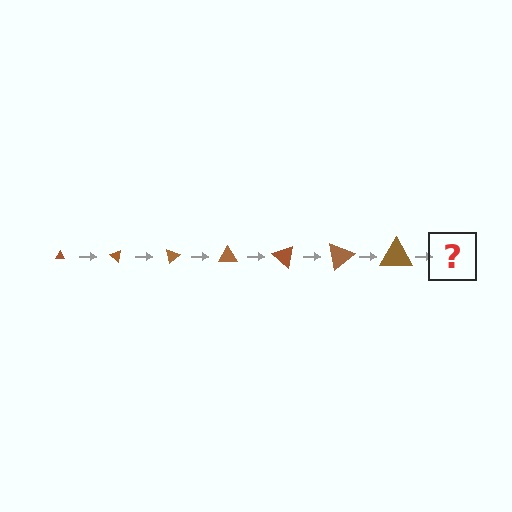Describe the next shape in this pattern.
It should be a triangle, larger than the previous one and rotated 280 degrees from the start.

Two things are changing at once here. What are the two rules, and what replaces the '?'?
The two rules are that the triangle grows larger each step and it rotates 40 degrees each step. The '?' should be a triangle, larger than the previous one and rotated 280 degrees from the start.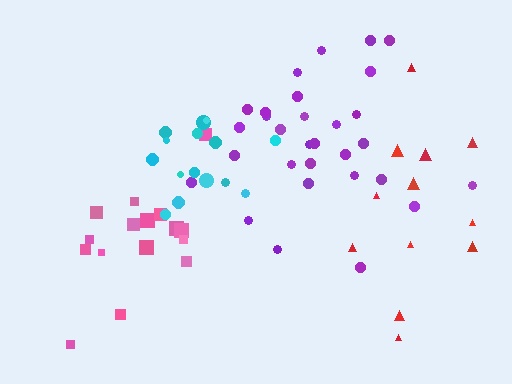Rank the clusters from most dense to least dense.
cyan, purple, pink, red.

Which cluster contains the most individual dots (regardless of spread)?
Purple (30).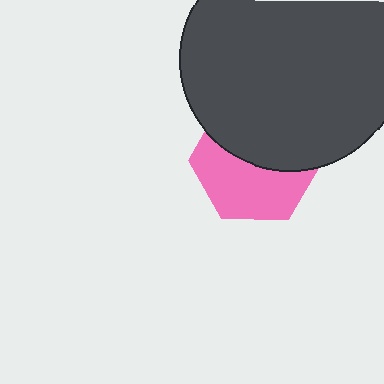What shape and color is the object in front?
The object in front is a dark gray circle.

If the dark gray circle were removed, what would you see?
You would see the complete pink hexagon.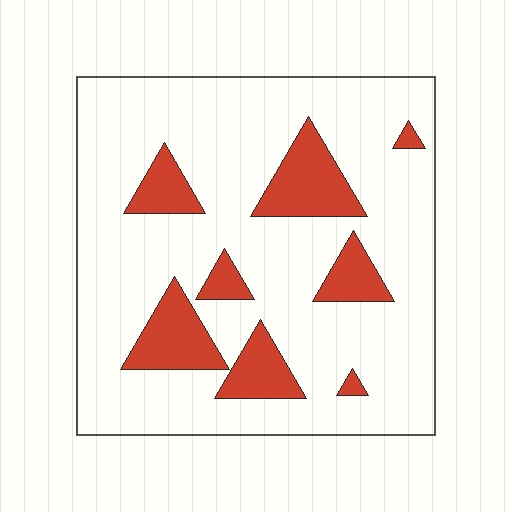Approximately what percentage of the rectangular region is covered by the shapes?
Approximately 20%.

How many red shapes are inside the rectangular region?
8.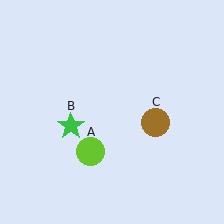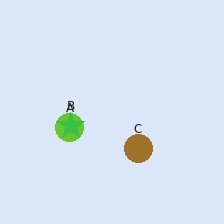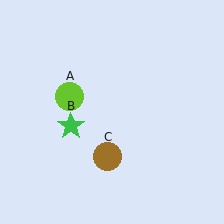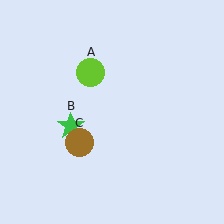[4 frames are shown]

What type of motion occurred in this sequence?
The lime circle (object A), brown circle (object C) rotated clockwise around the center of the scene.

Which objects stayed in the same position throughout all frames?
Green star (object B) remained stationary.